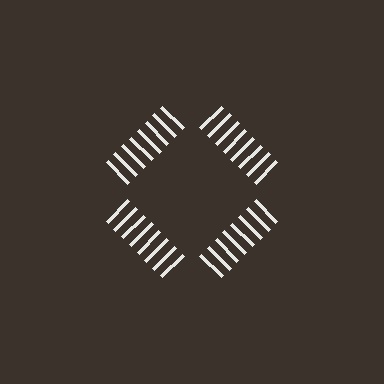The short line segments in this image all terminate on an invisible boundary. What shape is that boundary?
An illusory square — the line segments terminate on its edges but no continuous stroke is drawn.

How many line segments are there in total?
32 — 8 along each of the 4 edges.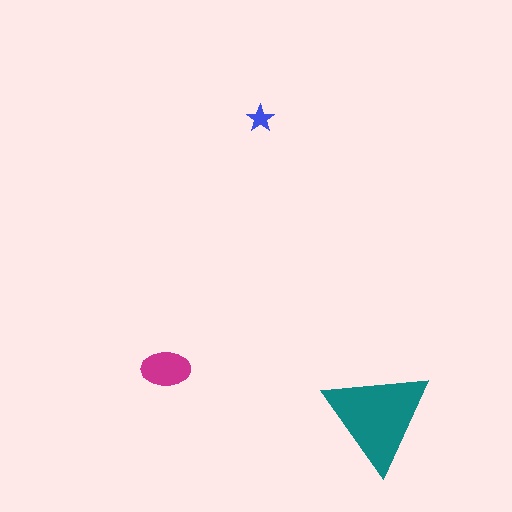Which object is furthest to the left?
The magenta ellipse is leftmost.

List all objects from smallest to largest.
The blue star, the magenta ellipse, the teal triangle.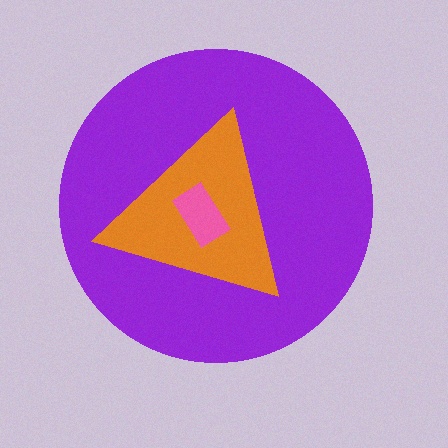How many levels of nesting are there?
3.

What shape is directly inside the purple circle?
The orange triangle.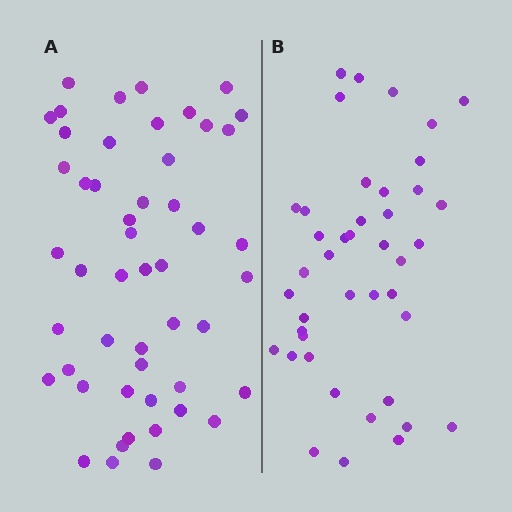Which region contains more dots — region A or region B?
Region A (the left region) has more dots.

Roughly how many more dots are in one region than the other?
Region A has roughly 8 or so more dots than region B.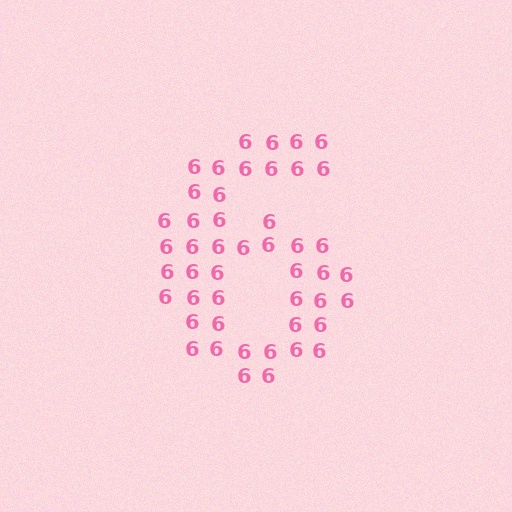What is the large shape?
The large shape is the digit 6.